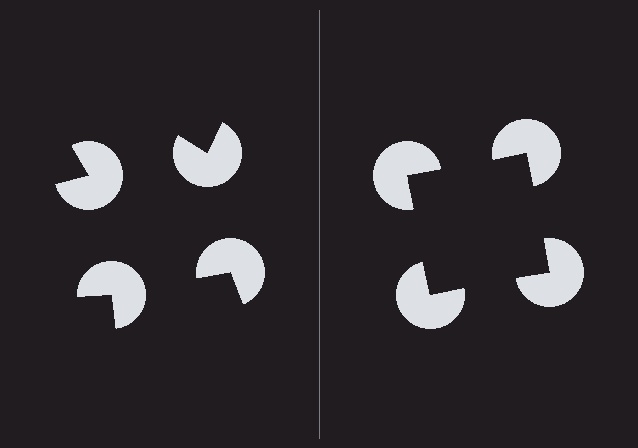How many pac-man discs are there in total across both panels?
8 — 4 on each side.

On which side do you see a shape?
An illusory square appears on the right side. On the left side the wedge cuts are rotated, so no coherent shape forms.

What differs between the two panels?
The pac-man discs are positioned identically on both sides; only the wedge orientations differ. On the right they align to a square; on the left they are misaligned.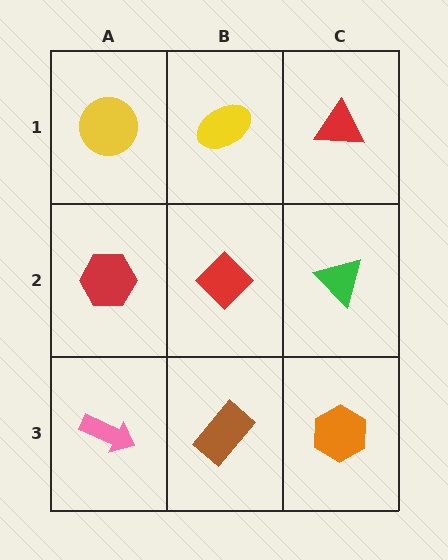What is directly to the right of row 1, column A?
A yellow ellipse.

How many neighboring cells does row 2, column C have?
3.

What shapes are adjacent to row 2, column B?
A yellow ellipse (row 1, column B), a brown rectangle (row 3, column B), a red hexagon (row 2, column A), a green triangle (row 2, column C).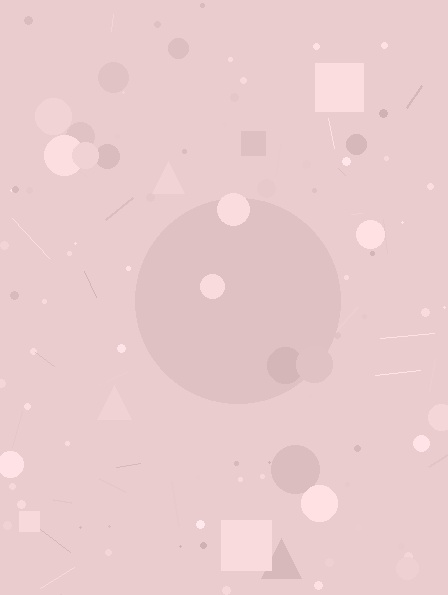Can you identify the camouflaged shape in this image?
The camouflaged shape is a circle.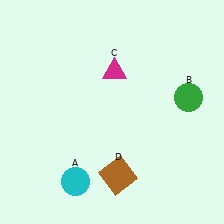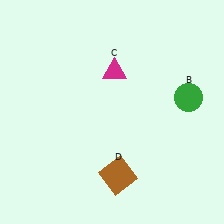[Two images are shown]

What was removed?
The cyan circle (A) was removed in Image 2.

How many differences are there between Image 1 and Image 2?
There is 1 difference between the two images.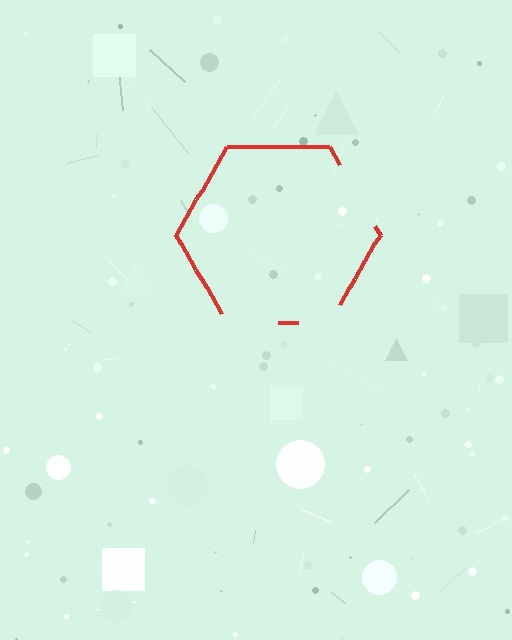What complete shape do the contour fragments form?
The contour fragments form a hexagon.